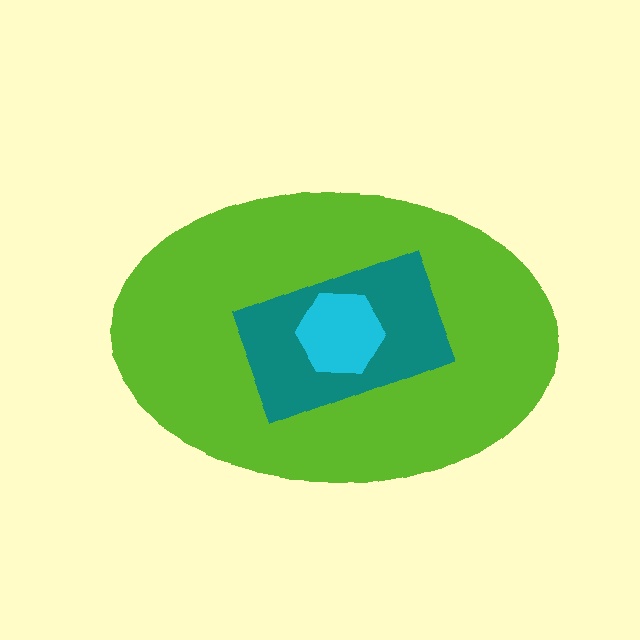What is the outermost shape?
The lime ellipse.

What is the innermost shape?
The cyan hexagon.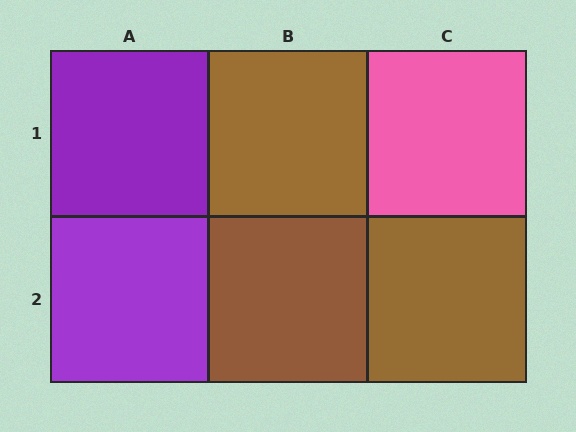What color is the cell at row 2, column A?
Purple.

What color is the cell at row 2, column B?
Brown.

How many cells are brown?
3 cells are brown.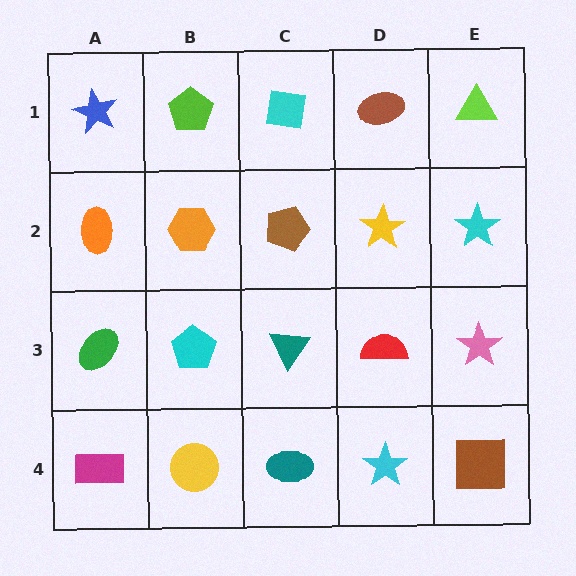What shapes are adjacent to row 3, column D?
A yellow star (row 2, column D), a cyan star (row 4, column D), a teal triangle (row 3, column C), a pink star (row 3, column E).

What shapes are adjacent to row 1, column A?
An orange ellipse (row 2, column A), a lime pentagon (row 1, column B).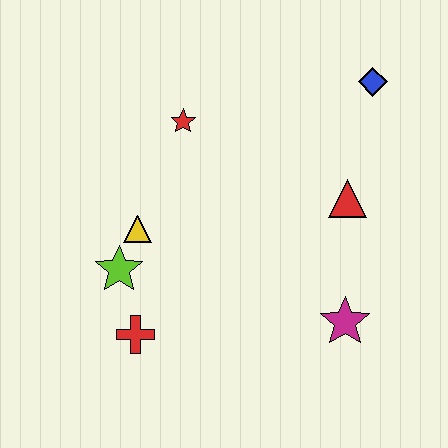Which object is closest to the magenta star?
The red triangle is closest to the magenta star.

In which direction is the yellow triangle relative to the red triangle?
The yellow triangle is to the left of the red triangle.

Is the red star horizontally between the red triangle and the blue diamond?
No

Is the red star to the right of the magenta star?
No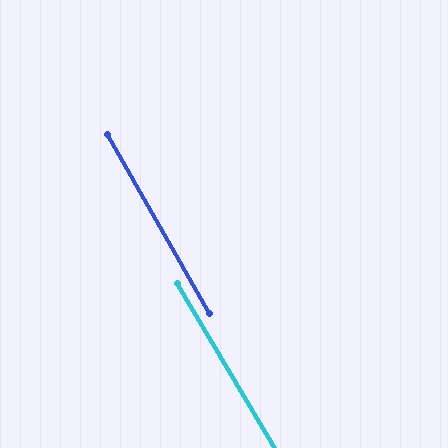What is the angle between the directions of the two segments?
Approximately 1 degree.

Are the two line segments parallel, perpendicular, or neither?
Parallel — their directions differ by only 1.3°.